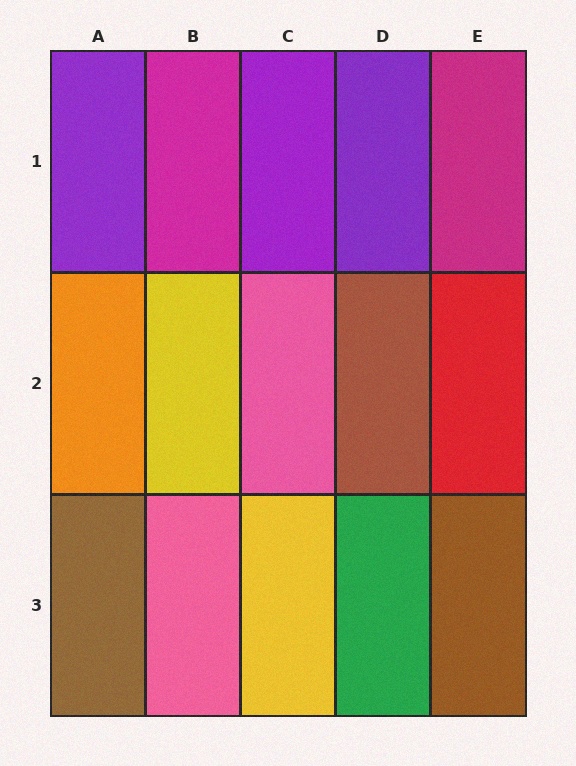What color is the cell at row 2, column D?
Brown.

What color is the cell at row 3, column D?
Green.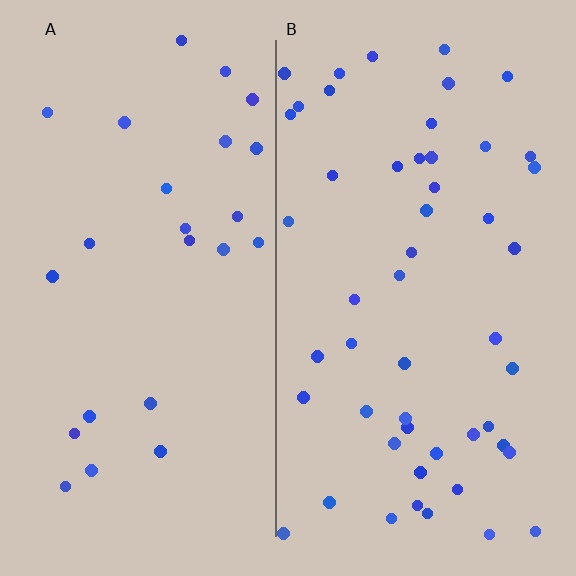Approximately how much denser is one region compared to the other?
Approximately 2.1× — region B over region A.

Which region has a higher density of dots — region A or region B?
B (the right).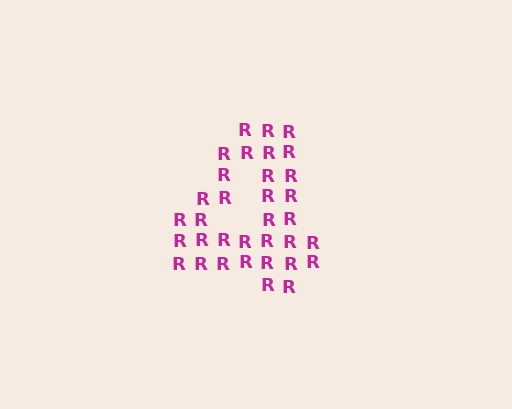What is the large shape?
The large shape is the digit 4.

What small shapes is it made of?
It is made of small letter R's.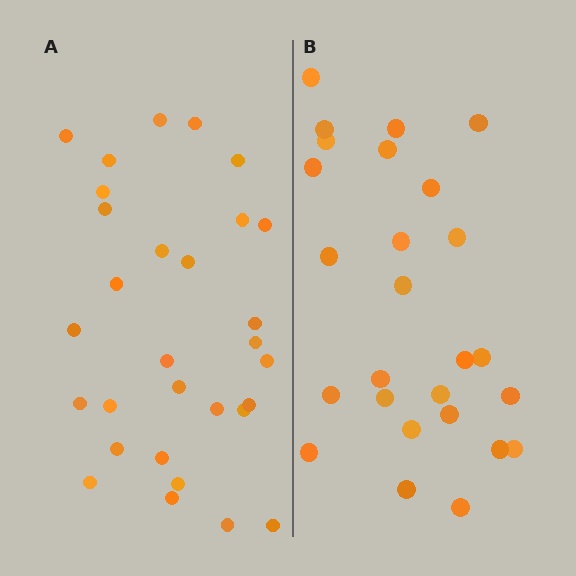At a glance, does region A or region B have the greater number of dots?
Region A (the left region) has more dots.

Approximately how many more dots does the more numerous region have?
Region A has about 4 more dots than region B.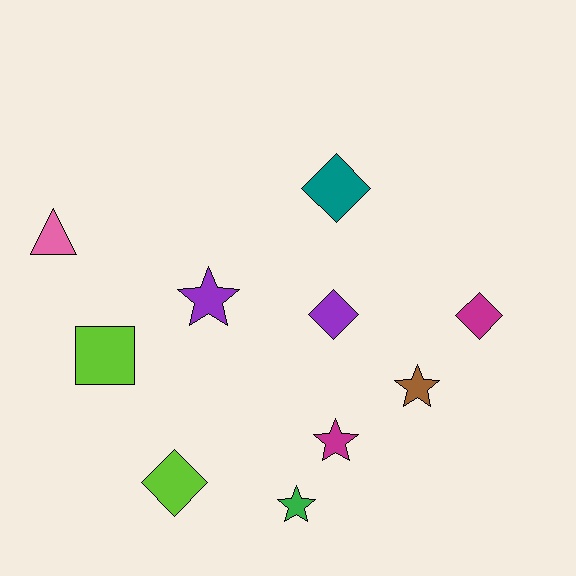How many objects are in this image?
There are 10 objects.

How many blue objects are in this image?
There are no blue objects.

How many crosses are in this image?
There are no crosses.